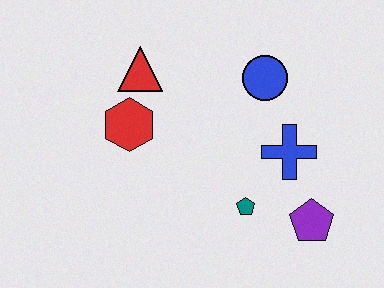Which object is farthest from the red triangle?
The purple pentagon is farthest from the red triangle.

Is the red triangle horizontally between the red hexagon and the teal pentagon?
Yes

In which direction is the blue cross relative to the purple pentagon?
The blue cross is above the purple pentagon.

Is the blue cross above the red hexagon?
No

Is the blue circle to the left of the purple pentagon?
Yes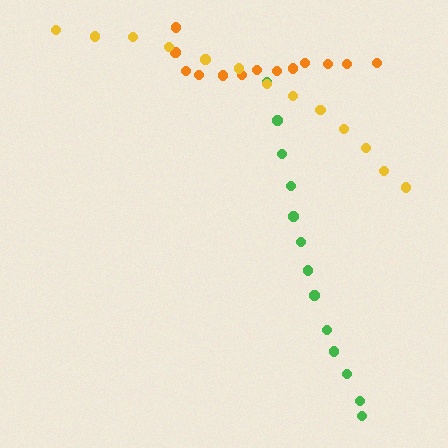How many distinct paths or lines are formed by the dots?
There are 3 distinct paths.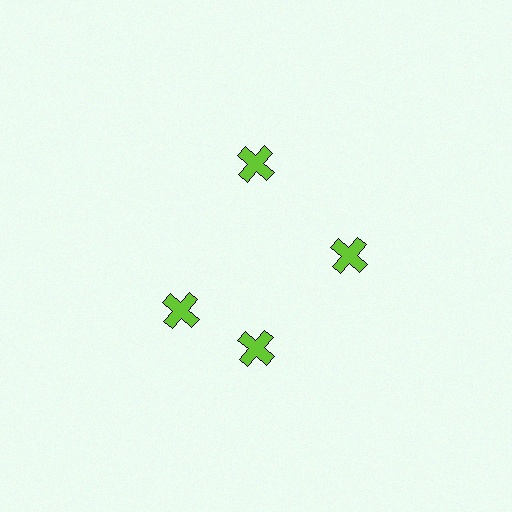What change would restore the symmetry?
The symmetry would be restored by rotating it back into even spacing with its neighbors so that all 4 crosses sit at equal angles and equal distance from the center.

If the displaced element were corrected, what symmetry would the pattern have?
It would have 4-fold rotational symmetry — the pattern would map onto itself every 90 degrees.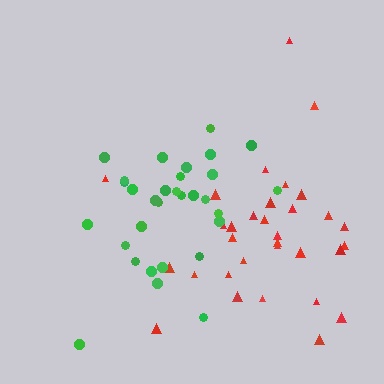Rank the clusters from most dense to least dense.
green, red.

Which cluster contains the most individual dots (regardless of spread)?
Red (32).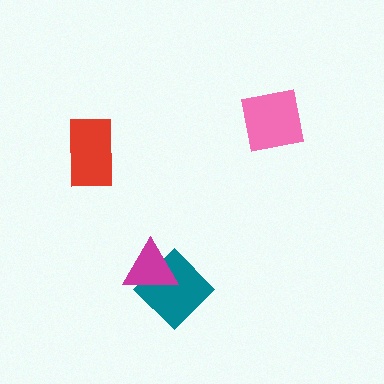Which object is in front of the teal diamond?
The magenta triangle is in front of the teal diamond.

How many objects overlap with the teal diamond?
1 object overlaps with the teal diamond.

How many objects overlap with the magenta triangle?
1 object overlaps with the magenta triangle.